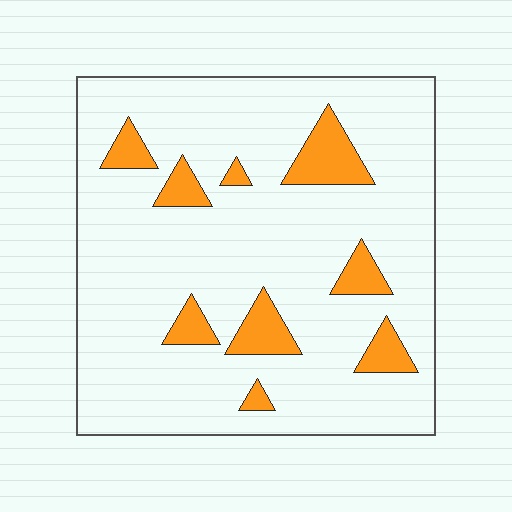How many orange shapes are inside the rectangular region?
9.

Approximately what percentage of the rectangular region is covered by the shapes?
Approximately 15%.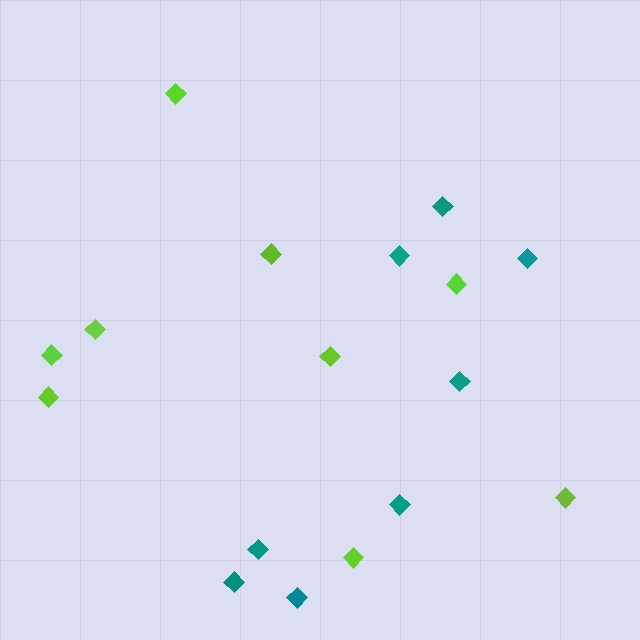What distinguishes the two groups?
There are 2 groups: one group of lime diamonds (9) and one group of teal diamonds (8).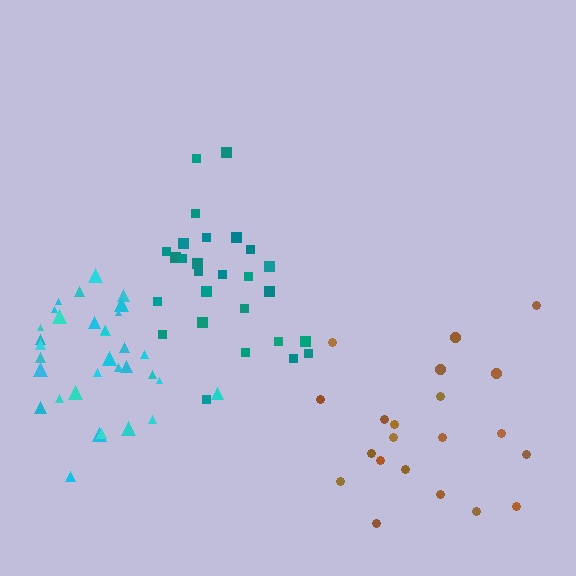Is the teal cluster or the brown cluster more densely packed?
Teal.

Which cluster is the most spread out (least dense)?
Brown.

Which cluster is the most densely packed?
Cyan.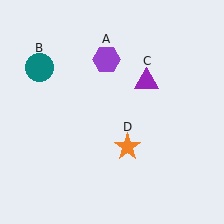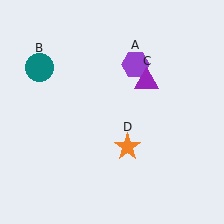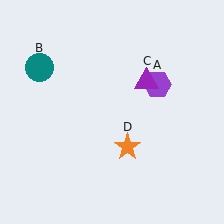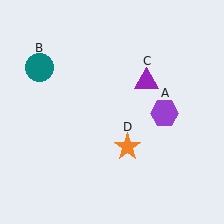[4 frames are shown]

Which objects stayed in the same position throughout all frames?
Teal circle (object B) and purple triangle (object C) and orange star (object D) remained stationary.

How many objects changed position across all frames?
1 object changed position: purple hexagon (object A).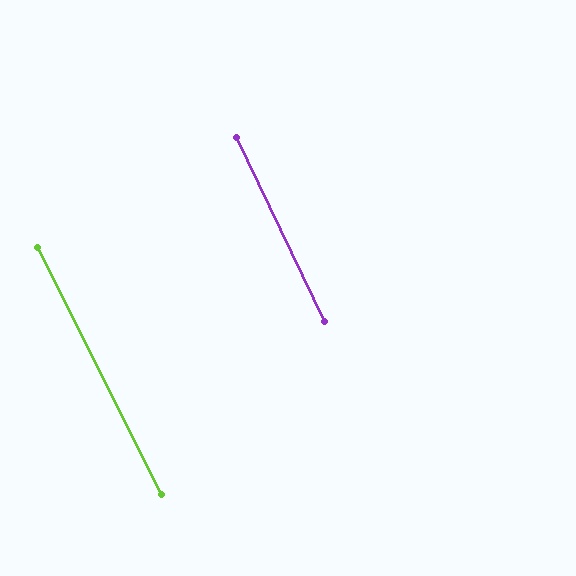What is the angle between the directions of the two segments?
Approximately 1 degree.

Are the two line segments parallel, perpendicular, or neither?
Parallel — their directions differ by only 1.2°.